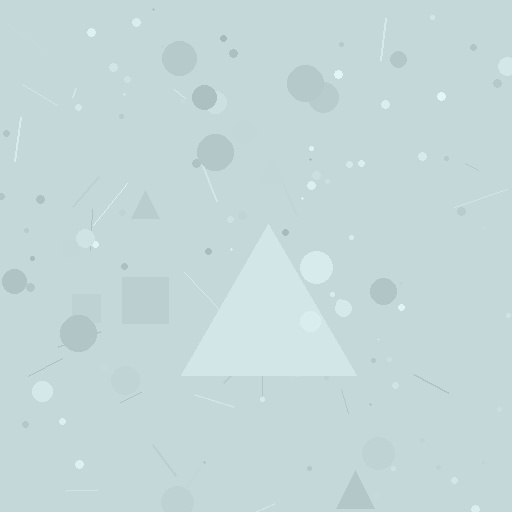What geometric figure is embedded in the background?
A triangle is embedded in the background.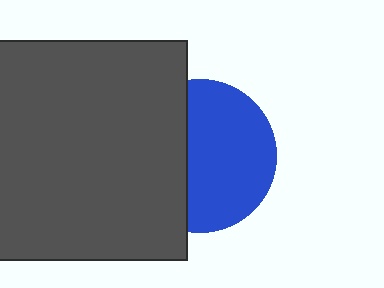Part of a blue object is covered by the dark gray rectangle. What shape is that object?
It is a circle.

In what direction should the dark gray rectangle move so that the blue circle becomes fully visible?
The dark gray rectangle should move left. That is the shortest direction to clear the overlap and leave the blue circle fully visible.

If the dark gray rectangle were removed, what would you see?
You would see the complete blue circle.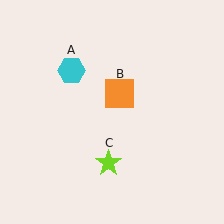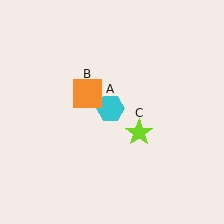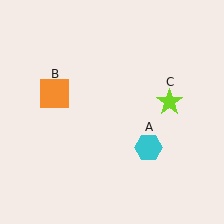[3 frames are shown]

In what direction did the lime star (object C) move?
The lime star (object C) moved up and to the right.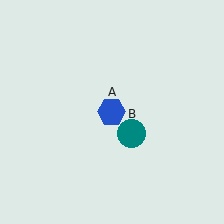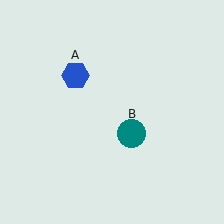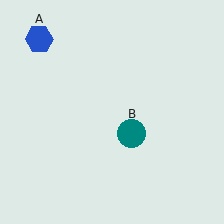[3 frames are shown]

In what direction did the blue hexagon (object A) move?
The blue hexagon (object A) moved up and to the left.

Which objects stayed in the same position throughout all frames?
Teal circle (object B) remained stationary.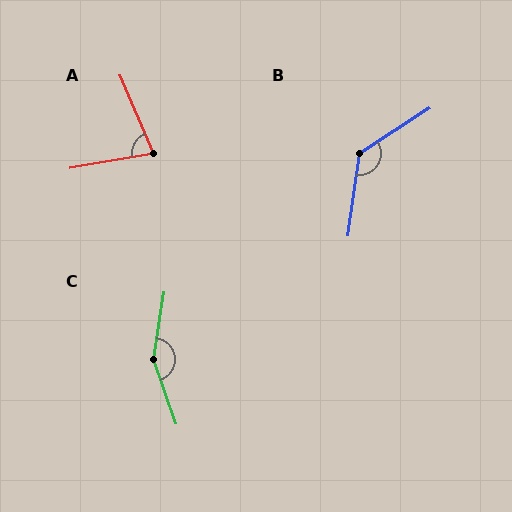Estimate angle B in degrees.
Approximately 131 degrees.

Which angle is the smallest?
A, at approximately 77 degrees.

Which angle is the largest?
C, at approximately 152 degrees.